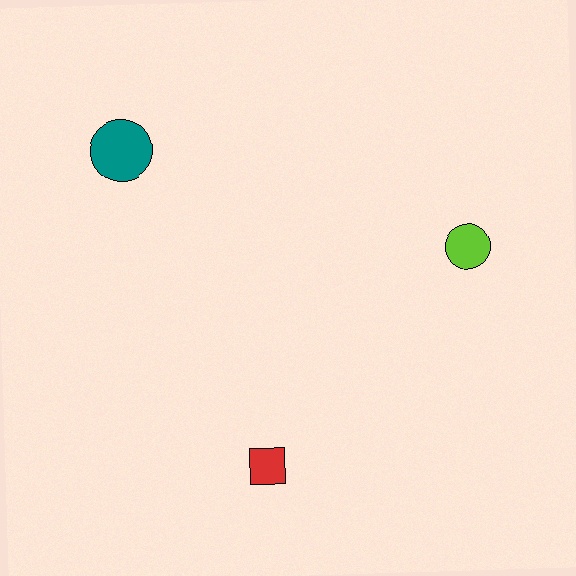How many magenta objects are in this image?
There are no magenta objects.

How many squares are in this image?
There is 1 square.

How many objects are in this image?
There are 3 objects.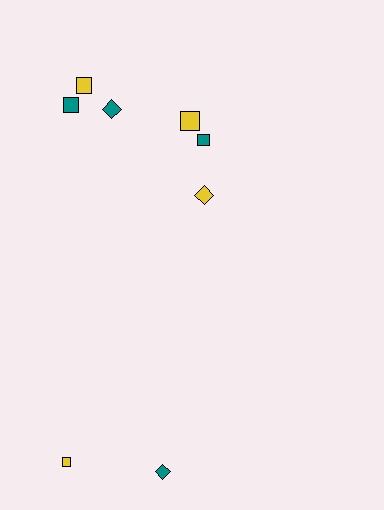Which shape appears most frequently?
Square, with 5 objects.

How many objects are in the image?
There are 8 objects.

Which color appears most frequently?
Yellow, with 4 objects.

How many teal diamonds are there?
There are 2 teal diamonds.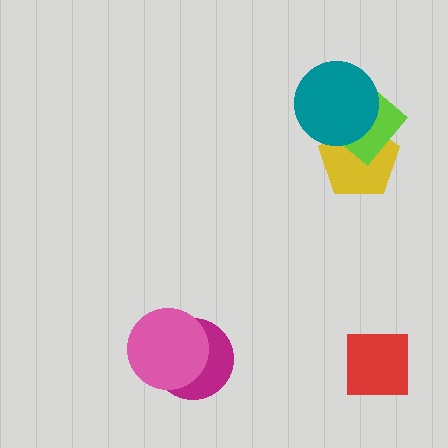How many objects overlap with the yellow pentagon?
2 objects overlap with the yellow pentagon.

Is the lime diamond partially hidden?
Yes, it is partially covered by another shape.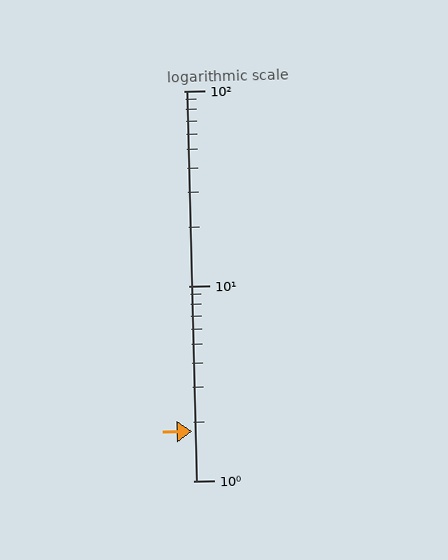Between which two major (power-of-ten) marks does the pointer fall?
The pointer is between 1 and 10.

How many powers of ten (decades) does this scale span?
The scale spans 2 decades, from 1 to 100.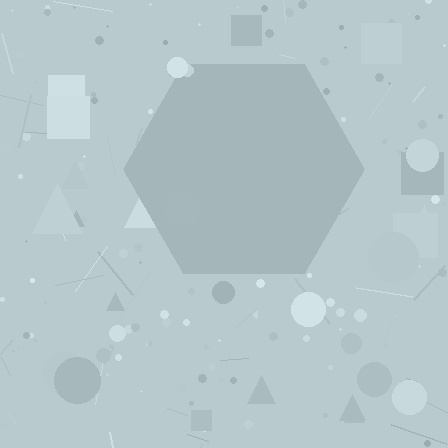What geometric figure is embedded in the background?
A hexagon is embedded in the background.